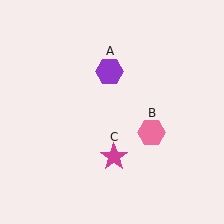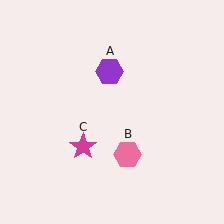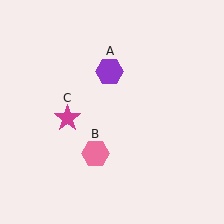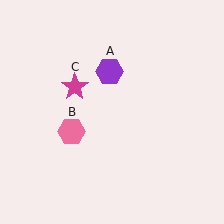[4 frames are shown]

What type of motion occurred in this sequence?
The pink hexagon (object B), magenta star (object C) rotated clockwise around the center of the scene.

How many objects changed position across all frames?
2 objects changed position: pink hexagon (object B), magenta star (object C).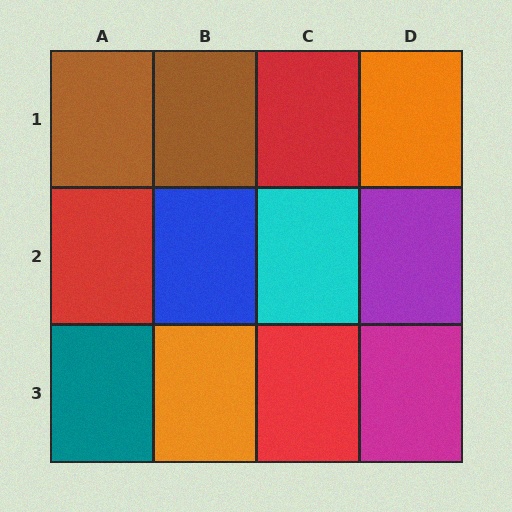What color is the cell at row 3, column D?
Magenta.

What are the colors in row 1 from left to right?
Brown, brown, red, orange.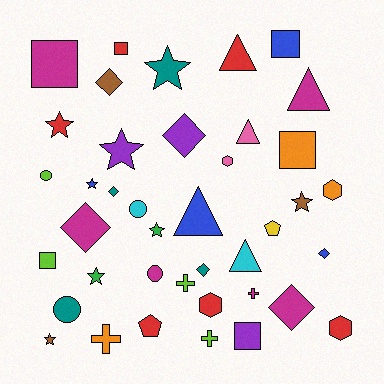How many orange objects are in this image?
There are 3 orange objects.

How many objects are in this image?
There are 40 objects.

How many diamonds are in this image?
There are 7 diamonds.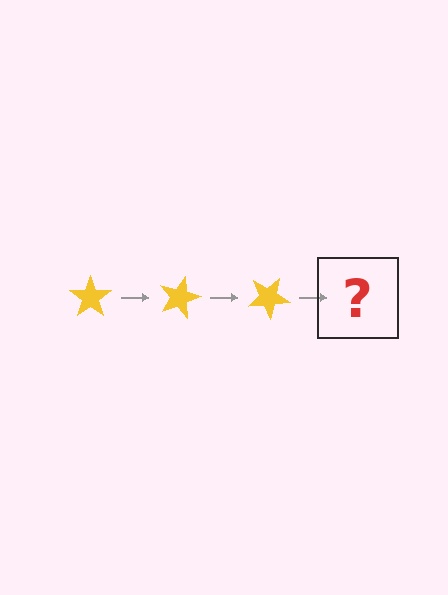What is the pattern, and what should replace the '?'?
The pattern is that the star rotates 15 degrees each step. The '?' should be a yellow star rotated 45 degrees.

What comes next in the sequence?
The next element should be a yellow star rotated 45 degrees.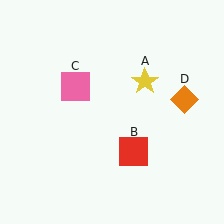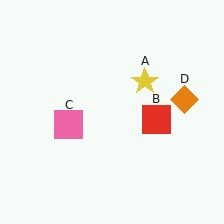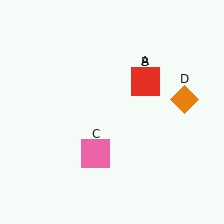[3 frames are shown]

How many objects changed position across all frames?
2 objects changed position: red square (object B), pink square (object C).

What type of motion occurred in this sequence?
The red square (object B), pink square (object C) rotated counterclockwise around the center of the scene.